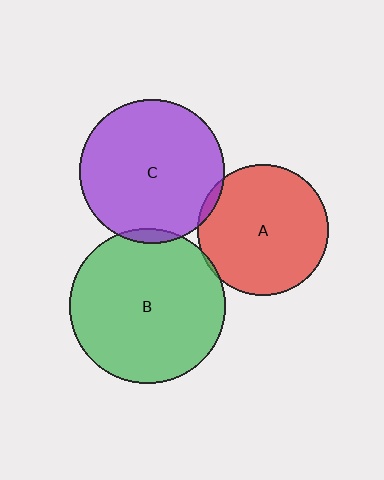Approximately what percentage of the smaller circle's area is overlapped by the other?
Approximately 5%.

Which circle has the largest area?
Circle B (green).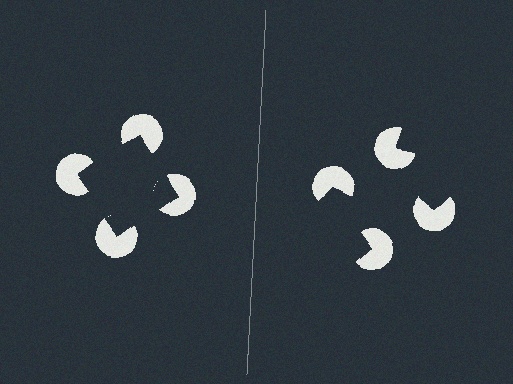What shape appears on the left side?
An illusory square.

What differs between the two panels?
The pac-man discs are positioned identically on both sides; only the wedge orientations differ. On the left they align to a square; on the right they are misaligned.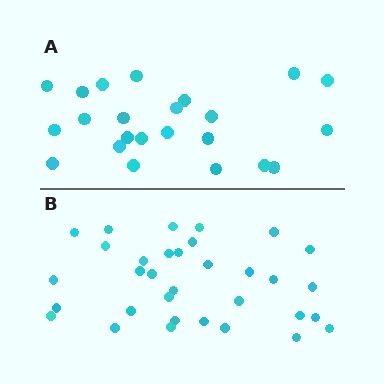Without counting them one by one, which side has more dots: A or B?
Region B (the bottom region) has more dots.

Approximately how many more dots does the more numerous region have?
Region B has roughly 10 or so more dots than region A.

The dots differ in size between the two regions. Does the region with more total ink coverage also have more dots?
No. Region A has more total ink coverage because its dots are larger, but region B actually contains more individual dots. Total area can be misleading — the number of items is what matters here.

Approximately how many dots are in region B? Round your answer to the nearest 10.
About 30 dots. (The exact count is 33, which rounds to 30.)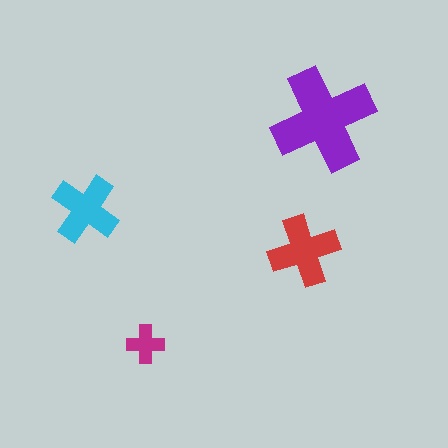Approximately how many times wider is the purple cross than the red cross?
About 1.5 times wider.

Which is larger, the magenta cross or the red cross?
The red one.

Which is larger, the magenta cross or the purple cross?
The purple one.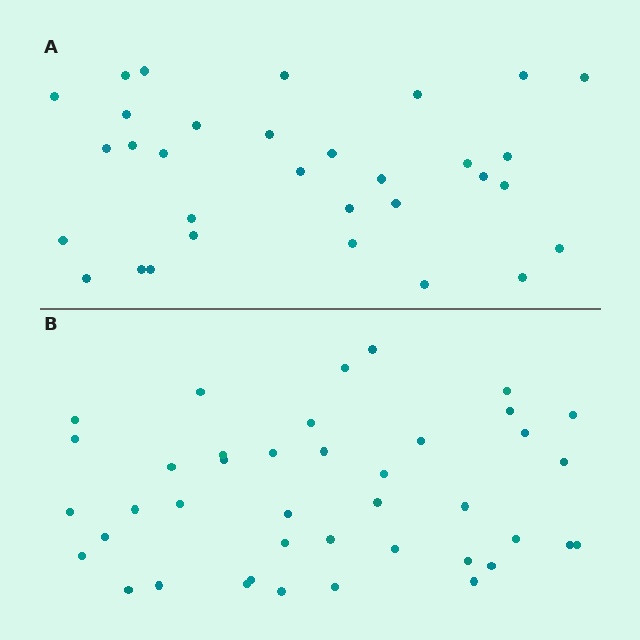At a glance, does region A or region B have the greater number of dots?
Region B (the bottom region) has more dots.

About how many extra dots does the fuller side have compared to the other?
Region B has roughly 8 or so more dots than region A.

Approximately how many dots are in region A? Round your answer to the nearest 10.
About 30 dots. (The exact count is 32, which rounds to 30.)